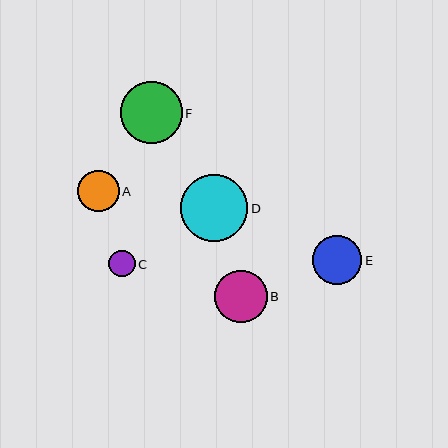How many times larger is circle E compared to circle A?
Circle E is approximately 1.2 times the size of circle A.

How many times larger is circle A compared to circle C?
Circle A is approximately 1.6 times the size of circle C.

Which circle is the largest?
Circle D is the largest with a size of approximately 67 pixels.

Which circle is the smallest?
Circle C is the smallest with a size of approximately 26 pixels.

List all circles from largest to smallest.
From largest to smallest: D, F, B, E, A, C.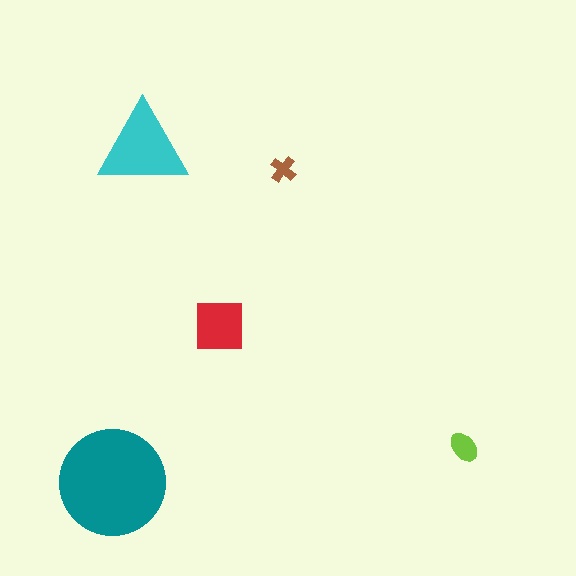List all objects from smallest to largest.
The brown cross, the lime ellipse, the red square, the cyan triangle, the teal circle.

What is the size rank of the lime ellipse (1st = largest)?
4th.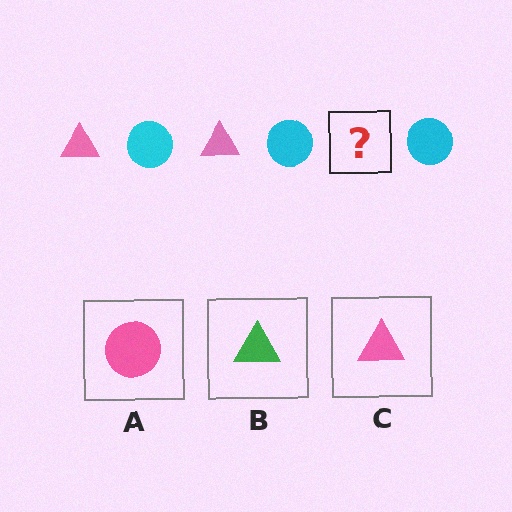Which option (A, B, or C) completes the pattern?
C.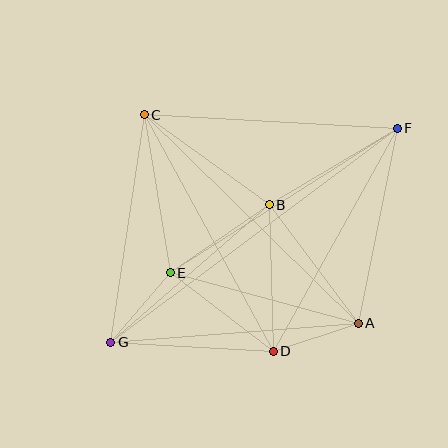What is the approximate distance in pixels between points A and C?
The distance between A and C is approximately 299 pixels.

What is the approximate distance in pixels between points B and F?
The distance between B and F is approximately 149 pixels.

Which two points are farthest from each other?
Points F and G are farthest from each other.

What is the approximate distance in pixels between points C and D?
The distance between C and D is approximately 270 pixels.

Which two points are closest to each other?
Points A and D are closest to each other.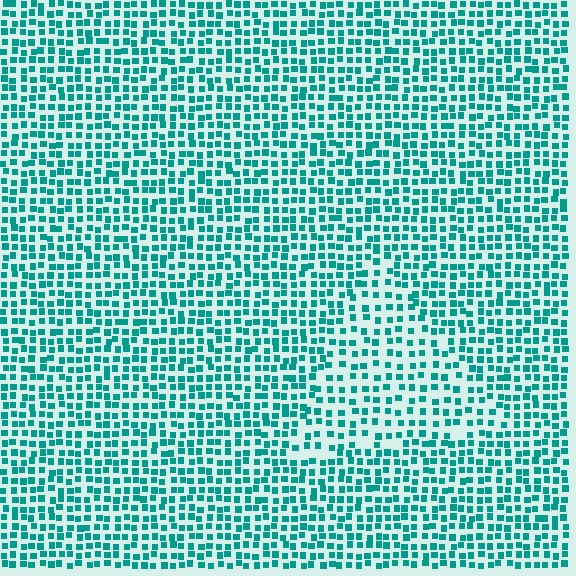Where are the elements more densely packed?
The elements are more densely packed outside the triangle boundary.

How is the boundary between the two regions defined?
The boundary is defined by a change in element density (approximately 1.5x ratio). All elements are the same color, size, and shape.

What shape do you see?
I see a triangle.